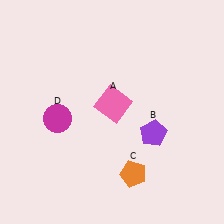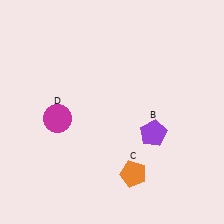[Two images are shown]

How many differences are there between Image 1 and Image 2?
There is 1 difference between the two images.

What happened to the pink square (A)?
The pink square (A) was removed in Image 2. It was in the top-right area of Image 1.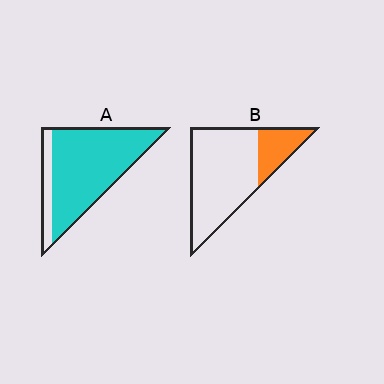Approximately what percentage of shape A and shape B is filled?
A is approximately 85% and B is approximately 25%.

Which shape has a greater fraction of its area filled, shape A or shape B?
Shape A.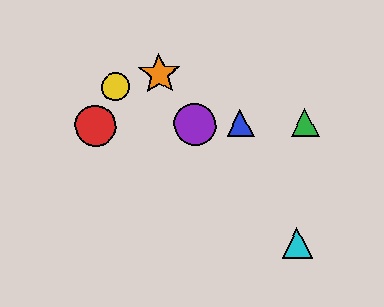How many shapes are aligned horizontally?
4 shapes (the red circle, the blue triangle, the green triangle, the purple circle) are aligned horizontally.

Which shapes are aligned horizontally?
The red circle, the blue triangle, the green triangle, the purple circle are aligned horizontally.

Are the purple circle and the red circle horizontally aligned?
Yes, both are at y≈124.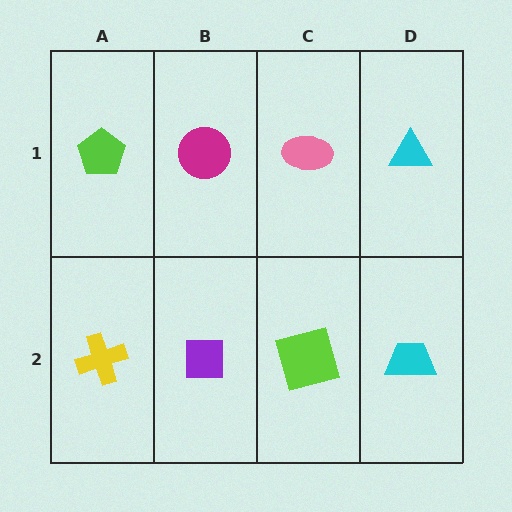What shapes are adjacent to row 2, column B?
A magenta circle (row 1, column B), a yellow cross (row 2, column A), a lime square (row 2, column C).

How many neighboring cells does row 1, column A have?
2.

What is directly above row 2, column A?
A lime pentagon.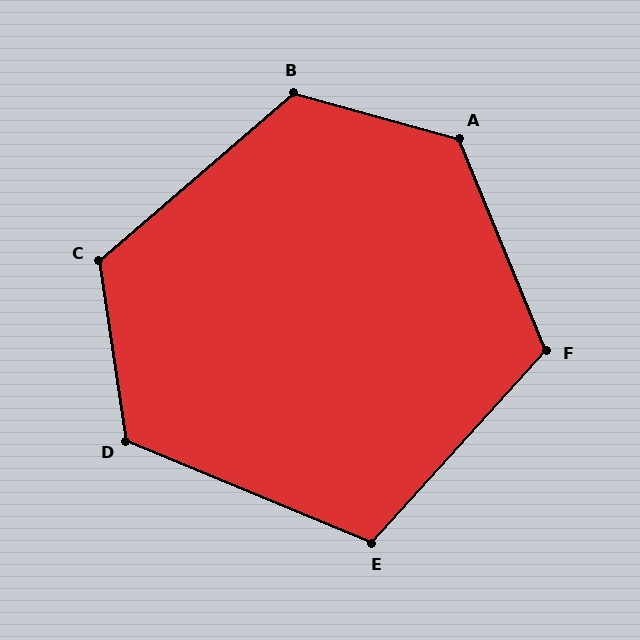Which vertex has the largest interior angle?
A, at approximately 128 degrees.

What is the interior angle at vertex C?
Approximately 122 degrees (obtuse).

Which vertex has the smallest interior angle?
E, at approximately 110 degrees.